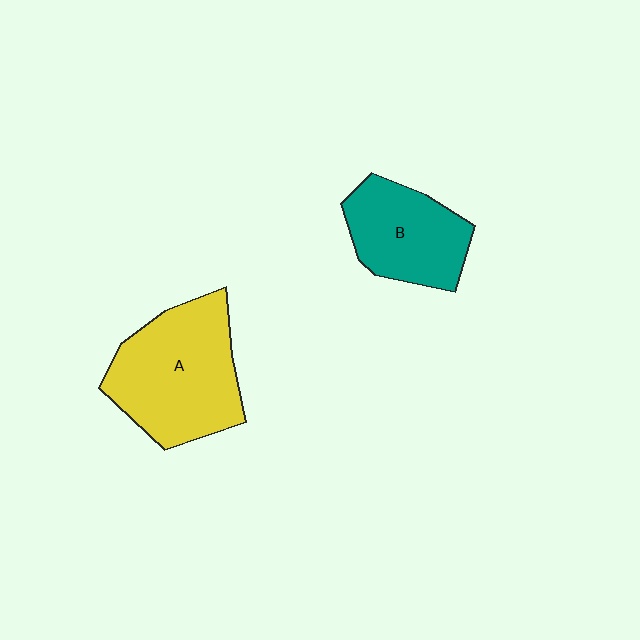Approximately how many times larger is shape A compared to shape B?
Approximately 1.4 times.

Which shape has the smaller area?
Shape B (teal).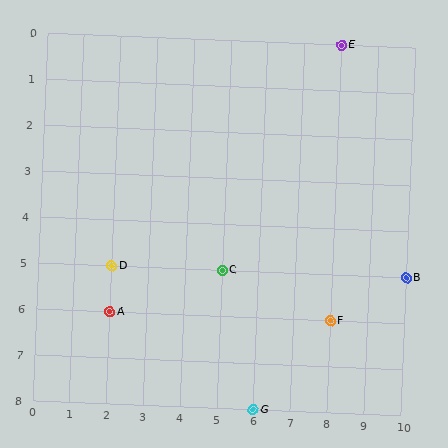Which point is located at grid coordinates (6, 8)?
Point G is at (6, 8).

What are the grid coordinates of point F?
Point F is at grid coordinates (8, 6).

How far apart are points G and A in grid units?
Points G and A are 4 columns and 2 rows apart (about 4.5 grid units diagonally).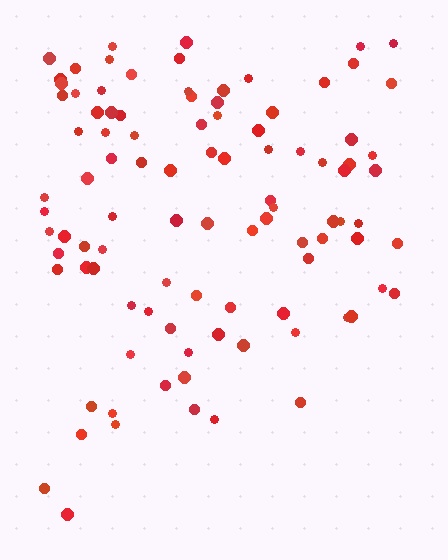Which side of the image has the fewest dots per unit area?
The bottom.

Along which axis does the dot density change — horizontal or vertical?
Vertical.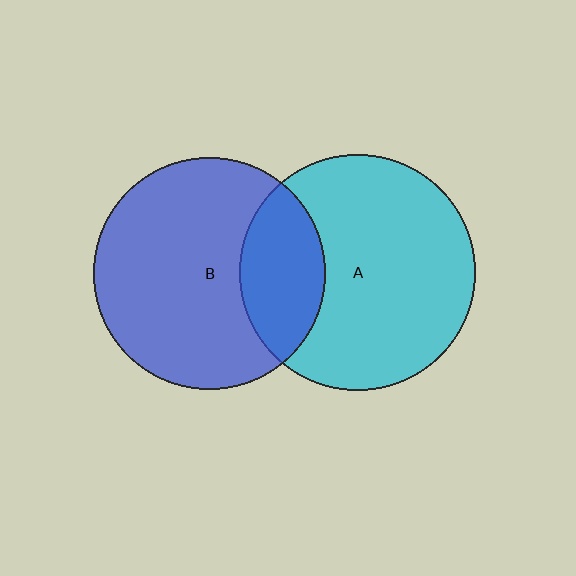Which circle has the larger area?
Circle A (cyan).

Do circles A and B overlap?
Yes.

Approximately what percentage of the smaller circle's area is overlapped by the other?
Approximately 25%.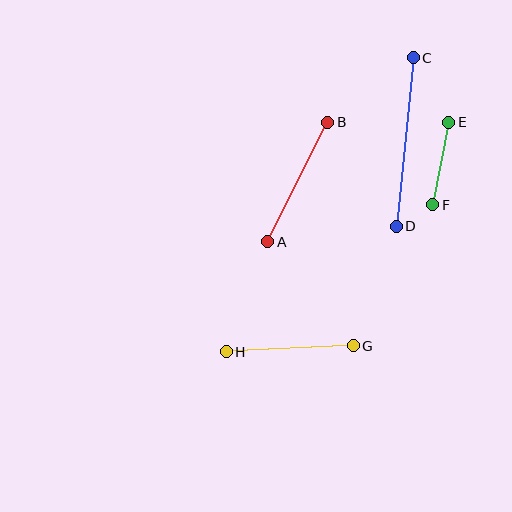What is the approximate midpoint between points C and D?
The midpoint is at approximately (405, 142) pixels.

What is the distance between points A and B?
The distance is approximately 133 pixels.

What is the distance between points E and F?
The distance is approximately 84 pixels.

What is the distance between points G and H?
The distance is approximately 127 pixels.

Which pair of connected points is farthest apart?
Points C and D are farthest apart.